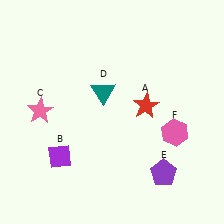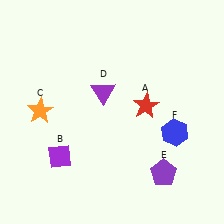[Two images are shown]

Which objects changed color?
C changed from pink to orange. D changed from teal to purple. F changed from pink to blue.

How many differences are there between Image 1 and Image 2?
There are 3 differences between the two images.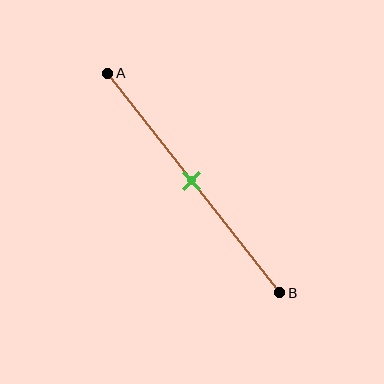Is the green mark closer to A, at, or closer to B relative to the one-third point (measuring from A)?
The green mark is closer to point B than the one-third point of segment AB.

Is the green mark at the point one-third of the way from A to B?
No, the mark is at about 50% from A, not at the 33% one-third point.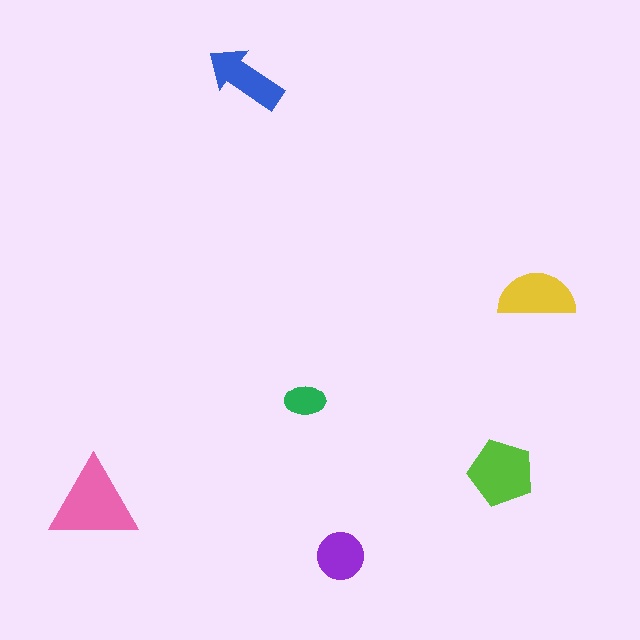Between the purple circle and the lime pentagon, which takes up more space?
The lime pentagon.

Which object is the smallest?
The green ellipse.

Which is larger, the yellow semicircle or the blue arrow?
The yellow semicircle.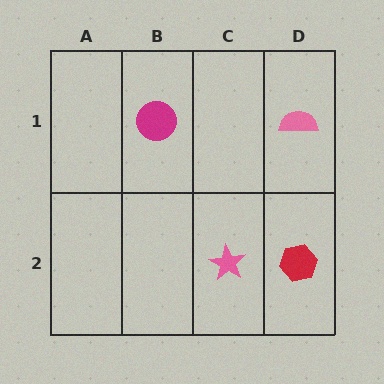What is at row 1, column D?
A pink semicircle.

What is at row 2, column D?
A red hexagon.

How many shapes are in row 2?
2 shapes.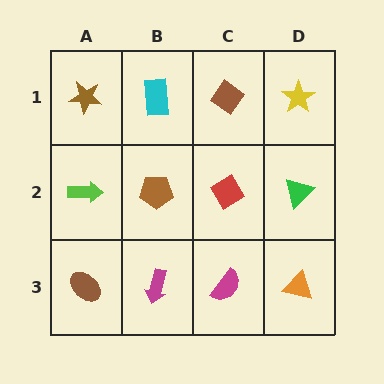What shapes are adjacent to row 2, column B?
A cyan rectangle (row 1, column B), a magenta arrow (row 3, column B), a lime arrow (row 2, column A), a red diamond (row 2, column C).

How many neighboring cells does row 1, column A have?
2.